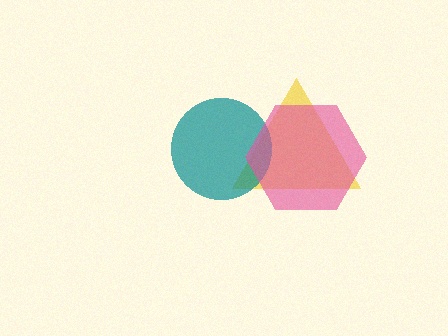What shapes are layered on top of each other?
The layered shapes are: a yellow triangle, a teal circle, a pink hexagon.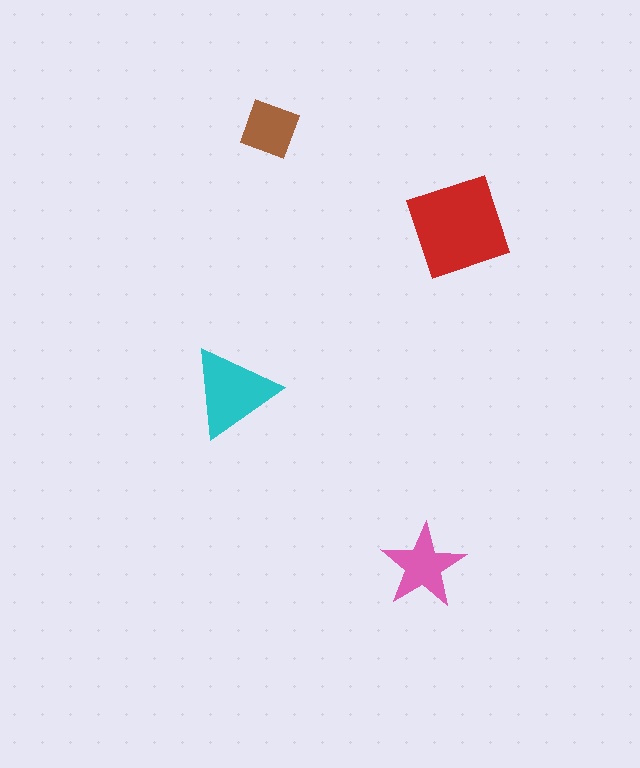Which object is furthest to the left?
The cyan triangle is leftmost.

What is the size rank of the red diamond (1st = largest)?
1st.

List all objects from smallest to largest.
The brown square, the pink star, the cyan triangle, the red diamond.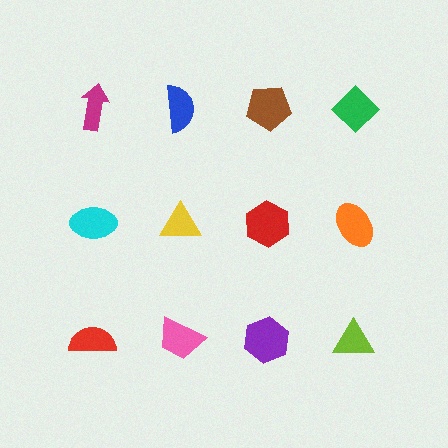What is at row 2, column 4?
An orange ellipse.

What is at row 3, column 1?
A red semicircle.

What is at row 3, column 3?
A purple hexagon.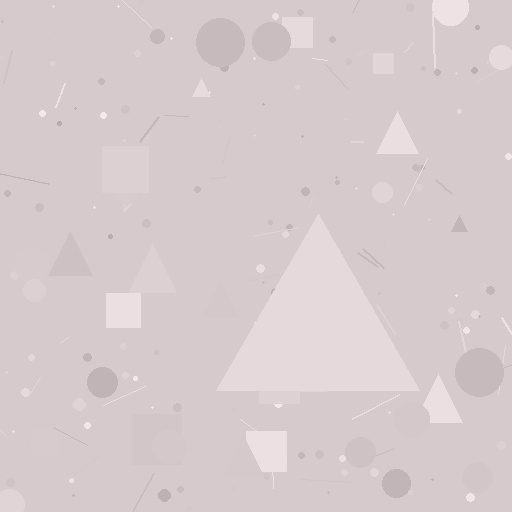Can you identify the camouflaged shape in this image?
The camouflaged shape is a triangle.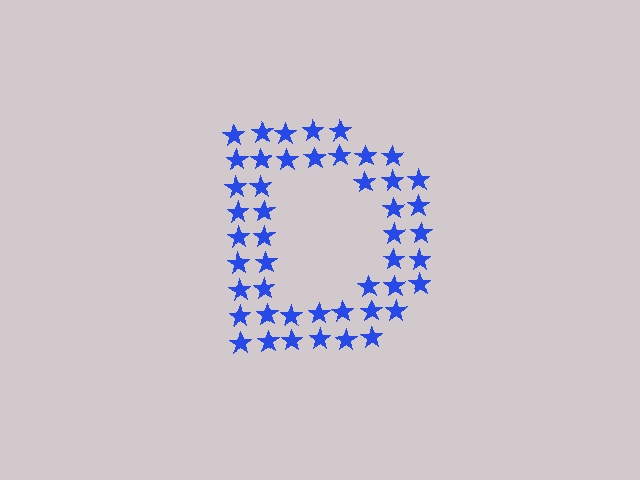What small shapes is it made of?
It is made of small stars.